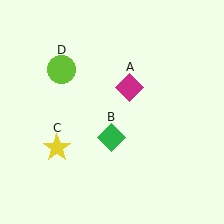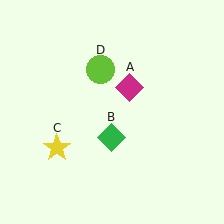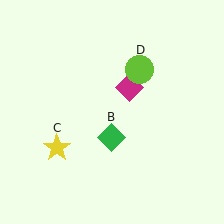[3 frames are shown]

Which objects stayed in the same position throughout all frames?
Magenta diamond (object A) and green diamond (object B) and yellow star (object C) remained stationary.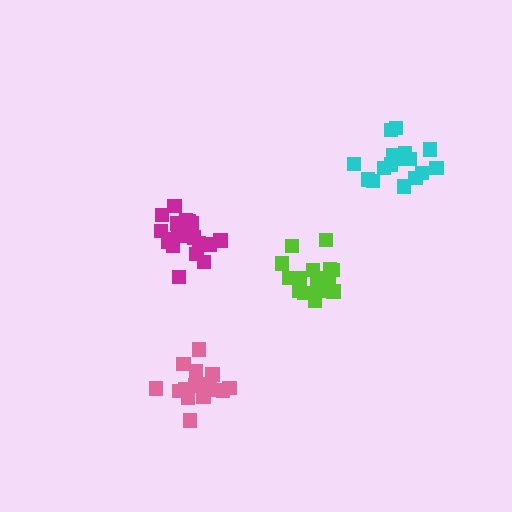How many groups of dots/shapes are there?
There are 4 groups.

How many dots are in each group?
Group 1: 20 dots, Group 2: 16 dots, Group 3: 17 dots, Group 4: 16 dots (69 total).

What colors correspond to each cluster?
The clusters are colored: magenta, pink, lime, cyan.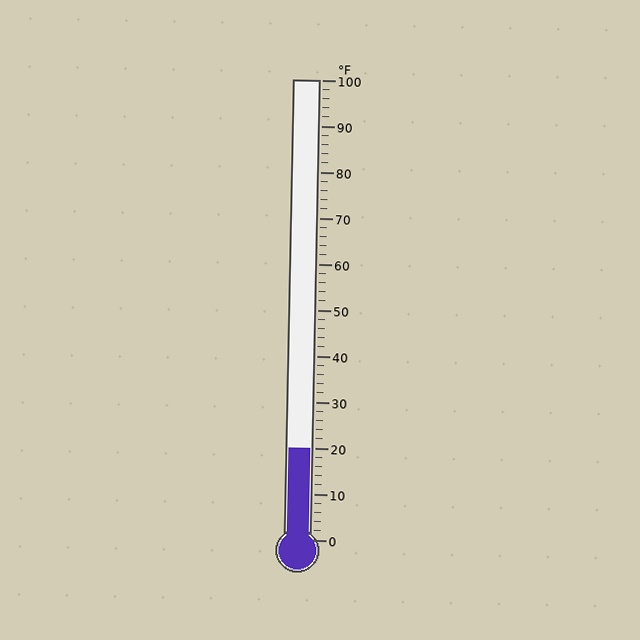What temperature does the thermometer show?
The thermometer shows approximately 20°F.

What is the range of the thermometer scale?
The thermometer scale ranges from 0°F to 100°F.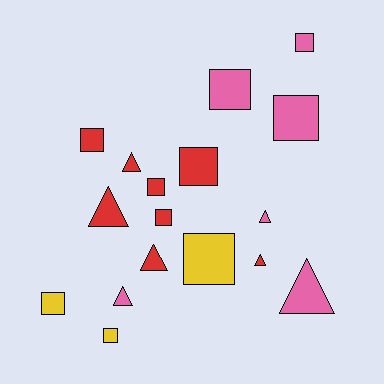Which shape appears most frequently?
Square, with 10 objects.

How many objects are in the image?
There are 17 objects.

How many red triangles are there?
There are 4 red triangles.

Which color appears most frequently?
Red, with 8 objects.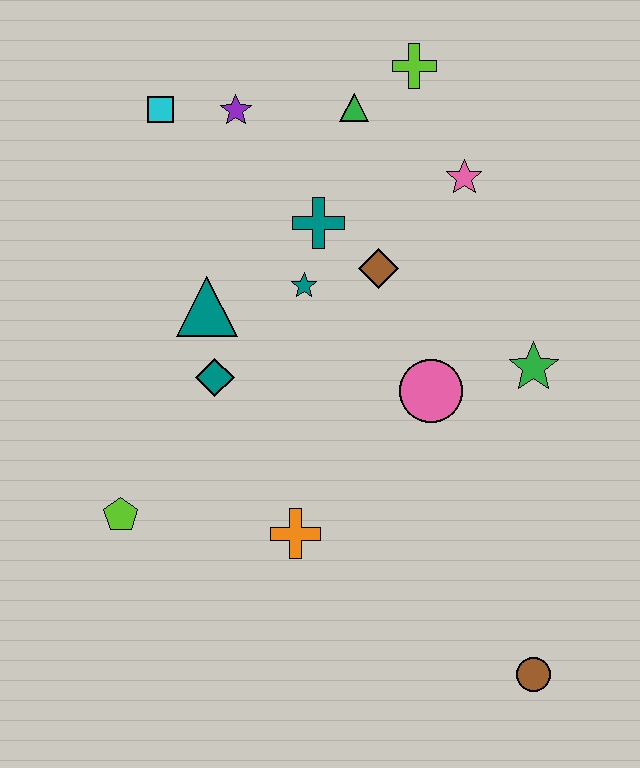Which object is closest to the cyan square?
The purple star is closest to the cyan square.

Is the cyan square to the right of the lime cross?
No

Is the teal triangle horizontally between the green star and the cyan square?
Yes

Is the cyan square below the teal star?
No